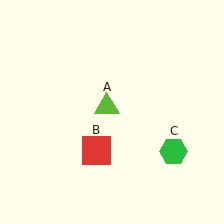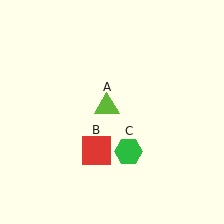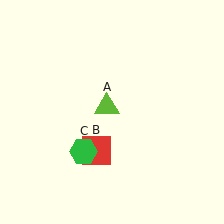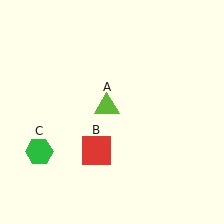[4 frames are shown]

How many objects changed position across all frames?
1 object changed position: green hexagon (object C).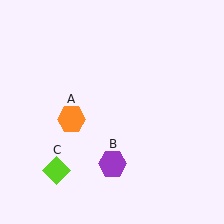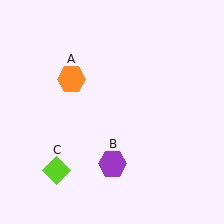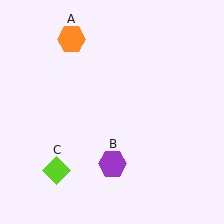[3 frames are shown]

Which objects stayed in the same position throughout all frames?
Purple hexagon (object B) and lime diamond (object C) remained stationary.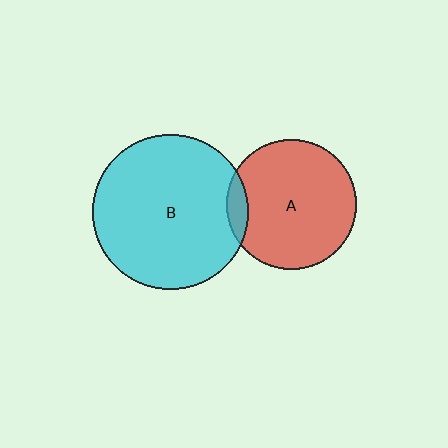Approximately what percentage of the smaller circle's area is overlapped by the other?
Approximately 10%.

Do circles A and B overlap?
Yes.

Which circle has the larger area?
Circle B (cyan).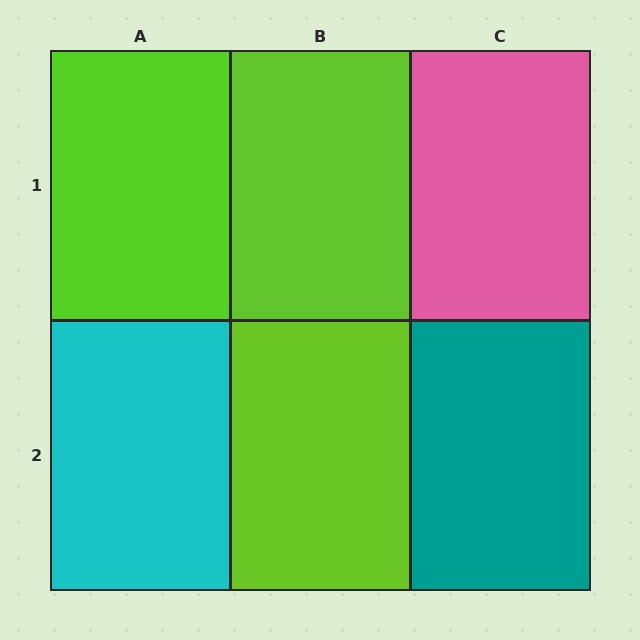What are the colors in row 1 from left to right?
Lime, lime, pink.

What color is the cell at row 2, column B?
Lime.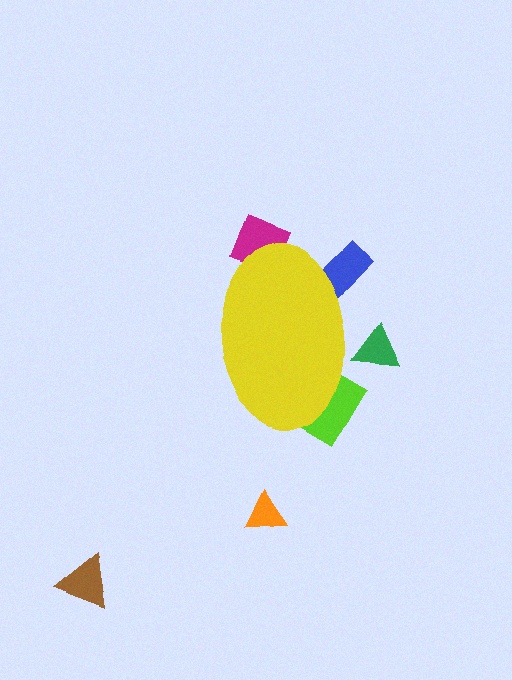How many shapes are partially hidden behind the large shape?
4 shapes are partially hidden.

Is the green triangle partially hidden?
Yes, the green triangle is partially hidden behind the yellow ellipse.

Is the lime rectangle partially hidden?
Yes, the lime rectangle is partially hidden behind the yellow ellipse.